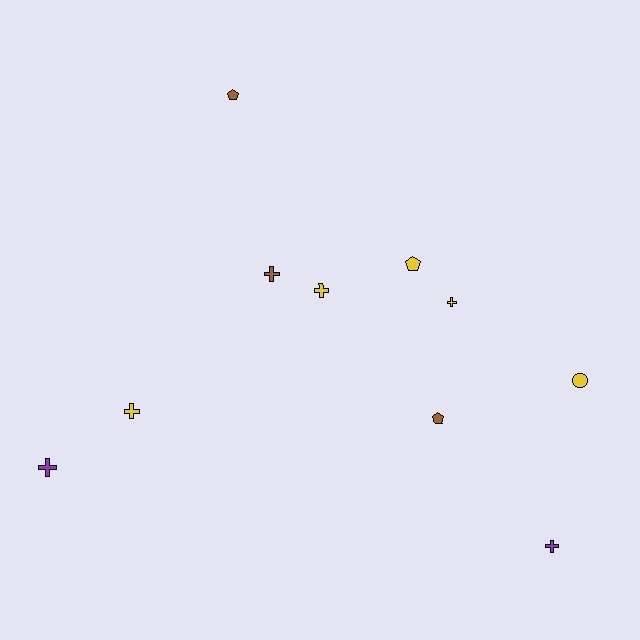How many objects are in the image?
There are 10 objects.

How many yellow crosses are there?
There are 3 yellow crosses.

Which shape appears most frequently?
Cross, with 6 objects.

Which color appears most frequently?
Yellow, with 5 objects.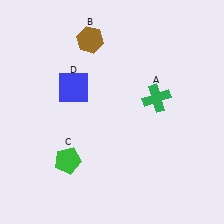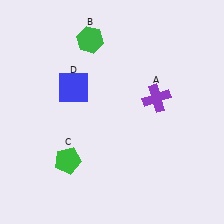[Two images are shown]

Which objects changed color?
A changed from green to purple. B changed from brown to green.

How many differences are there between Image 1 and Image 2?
There are 2 differences between the two images.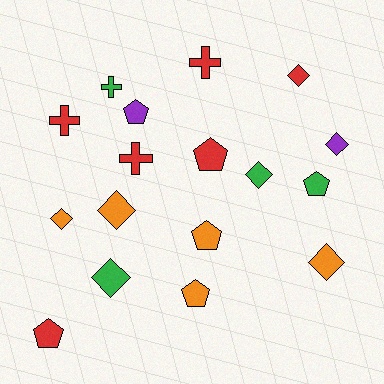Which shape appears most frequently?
Diamond, with 7 objects.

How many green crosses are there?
There is 1 green cross.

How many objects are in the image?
There are 17 objects.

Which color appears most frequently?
Red, with 6 objects.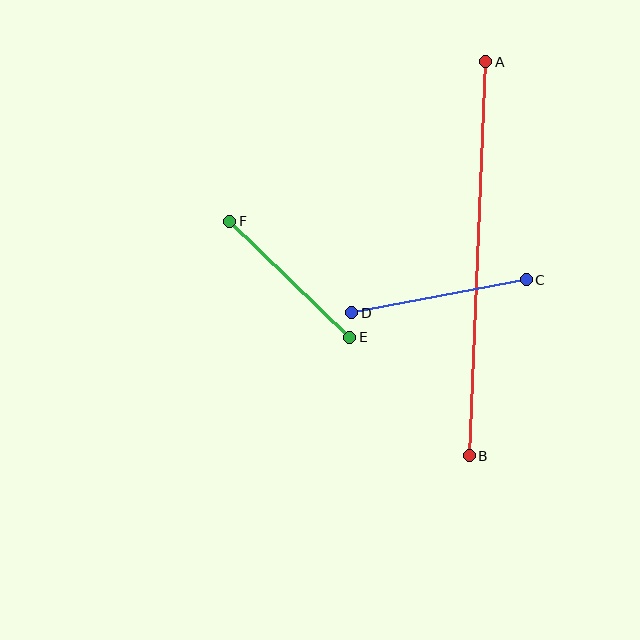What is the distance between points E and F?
The distance is approximately 167 pixels.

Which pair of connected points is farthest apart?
Points A and B are farthest apart.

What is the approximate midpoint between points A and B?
The midpoint is at approximately (477, 259) pixels.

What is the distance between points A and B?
The distance is approximately 394 pixels.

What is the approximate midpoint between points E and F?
The midpoint is at approximately (290, 279) pixels.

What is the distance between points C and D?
The distance is approximately 178 pixels.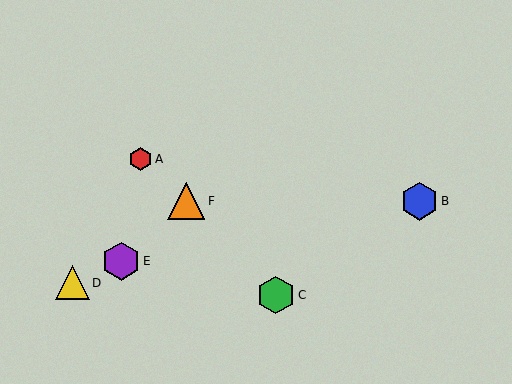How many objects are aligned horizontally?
2 objects (B, F) are aligned horizontally.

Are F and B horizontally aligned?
Yes, both are at y≈201.